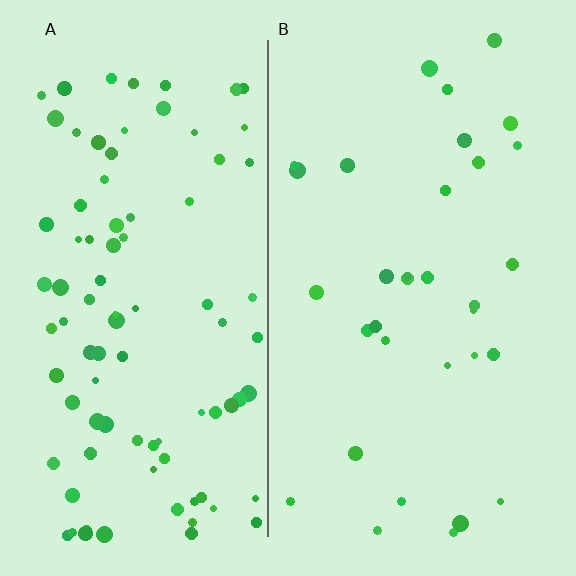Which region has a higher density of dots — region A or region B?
A (the left).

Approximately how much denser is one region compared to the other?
Approximately 2.8× — region A over region B.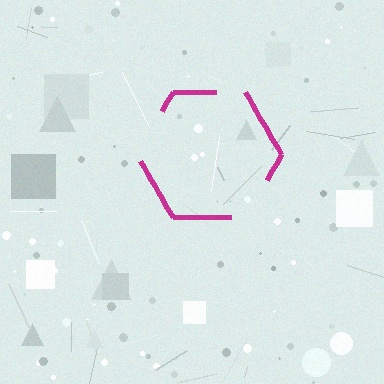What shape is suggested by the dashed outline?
The dashed outline suggests a hexagon.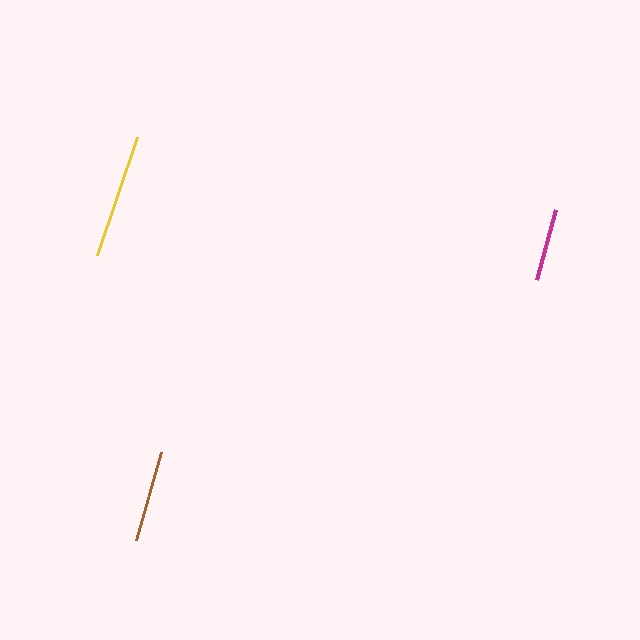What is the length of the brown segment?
The brown segment is approximately 92 pixels long.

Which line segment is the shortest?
The magenta line is the shortest at approximately 72 pixels.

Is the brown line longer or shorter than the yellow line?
The yellow line is longer than the brown line.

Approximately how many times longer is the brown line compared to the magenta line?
The brown line is approximately 1.3 times the length of the magenta line.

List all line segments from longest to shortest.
From longest to shortest: yellow, brown, magenta.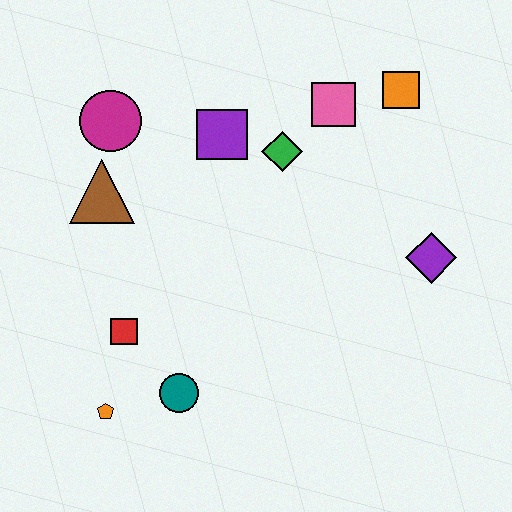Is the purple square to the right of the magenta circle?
Yes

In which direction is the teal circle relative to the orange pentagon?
The teal circle is to the right of the orange pentagon.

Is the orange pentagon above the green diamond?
No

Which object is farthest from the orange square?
The orange pentagon is farthest from the orange square.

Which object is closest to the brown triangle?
The magenta circle is closest to the brown triangle.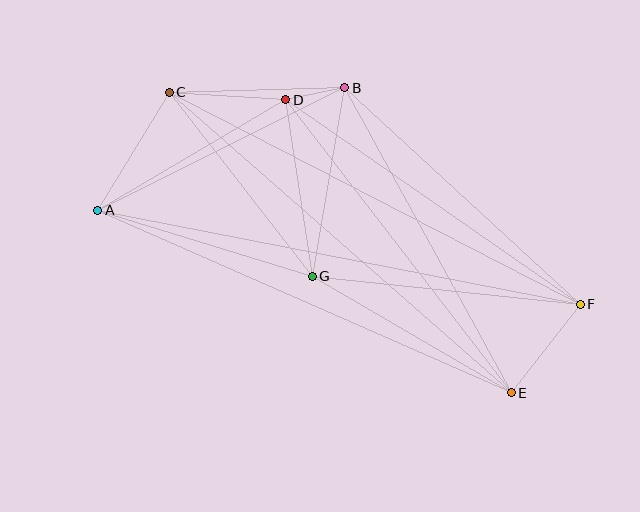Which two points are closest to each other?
Points B and D are closest to each other.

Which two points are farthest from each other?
Points A and F are farthest from each other.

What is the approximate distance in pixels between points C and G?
The distance between C and G is approximately 233 pixels.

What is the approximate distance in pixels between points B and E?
The distance between B and E is approximately 347 pixels.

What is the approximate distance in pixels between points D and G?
The distance between D and G is approximately 178 pixels.